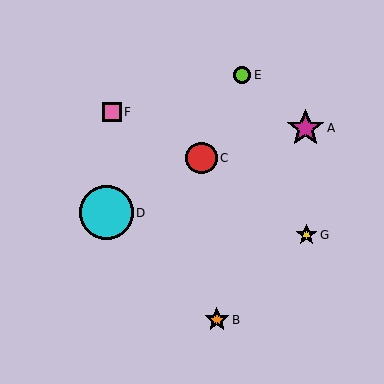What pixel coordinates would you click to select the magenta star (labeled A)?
Click at (305, 128) to select the magenta star A.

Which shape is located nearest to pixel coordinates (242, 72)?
The lime circle (labeled E) at (242, 75) is nearest to that location.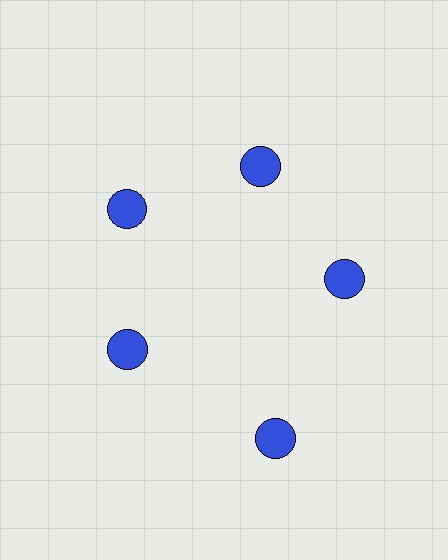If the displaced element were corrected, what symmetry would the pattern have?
It would have 5-fold rotational symmetry — the pattern would map onto itself every 72 degrees.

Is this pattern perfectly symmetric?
No. The 5 blue circles are arranged in a ring, but one element near the 5 o'clock position is pushed outward from the center, breaking the 5-fold rotational symmetry.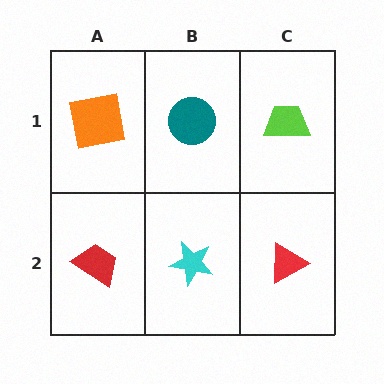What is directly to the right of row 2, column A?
A cyan star.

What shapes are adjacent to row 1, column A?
A red trapezoid (row 2, column A), a teal circle (row 1, column B).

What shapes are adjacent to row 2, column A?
An orange square (row 1, column A), a cyan star (row 2, column B).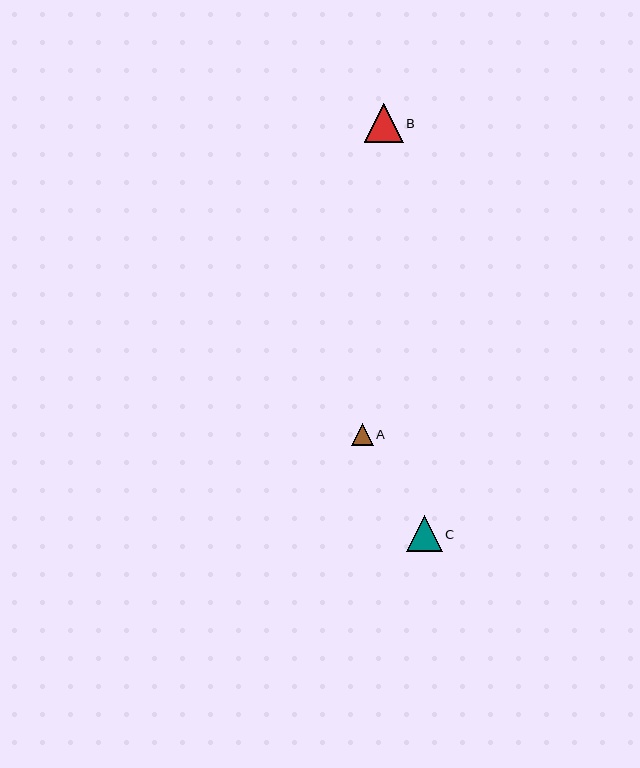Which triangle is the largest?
Triangle B is the largest with a size of approximately 39 pixels.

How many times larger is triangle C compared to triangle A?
Triangle C is approximately 1.7 times the size of triangle A.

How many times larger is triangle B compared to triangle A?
Triangle B is approximately 1.8 times the size of triangle A.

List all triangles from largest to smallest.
From largest to smallest: B, C, A.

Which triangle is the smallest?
Triangle A is the smallest with a size of approximately 21 pixels.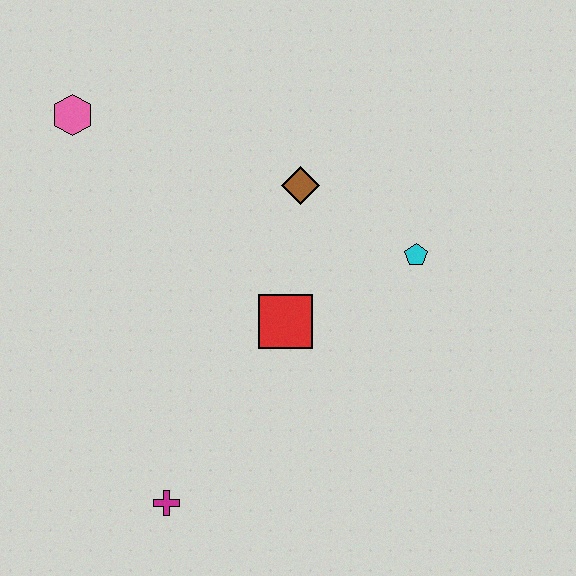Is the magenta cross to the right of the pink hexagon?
Yes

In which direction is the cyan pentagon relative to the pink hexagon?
The cyan pentagon is to the right of the pink hexagon.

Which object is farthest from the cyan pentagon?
The pink hexagon is farthest from the cyan pentagon.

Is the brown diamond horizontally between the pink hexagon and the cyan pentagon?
Yes